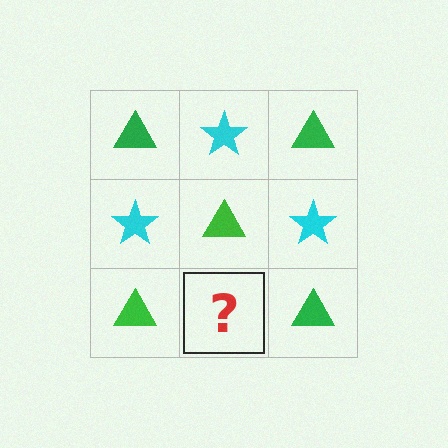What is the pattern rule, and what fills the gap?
The rule is that it alternates green triangle and cyan star in a checkerboard pattern. The gap should be filled with a cyan star.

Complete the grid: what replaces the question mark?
The question mark should be replaced with a cyan star.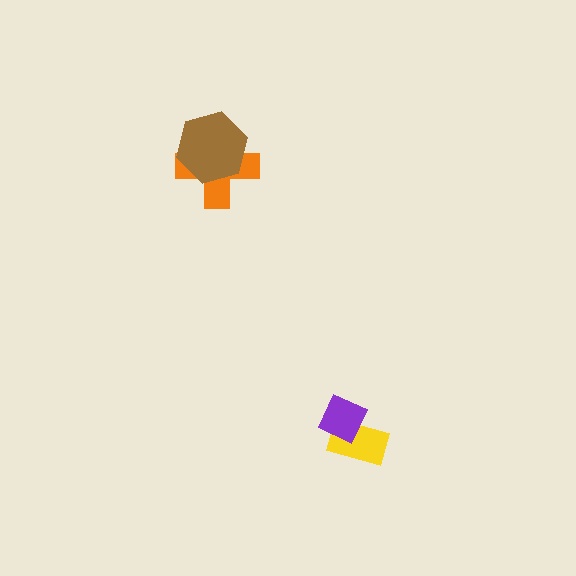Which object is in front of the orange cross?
The brown hexagon is in front of the orange cross.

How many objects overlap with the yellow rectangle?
1 object overlaps with the yellow rectangle.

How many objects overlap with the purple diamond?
1 object overlaps with the purple diamond.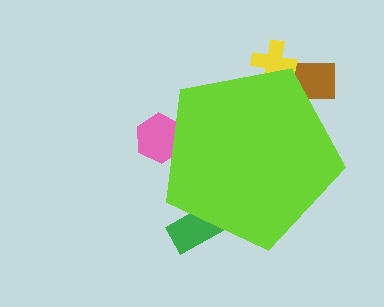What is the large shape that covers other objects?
A lime pentagon.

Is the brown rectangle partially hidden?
Yes, the brown rectangle is partially hidden behind the lime pentagon.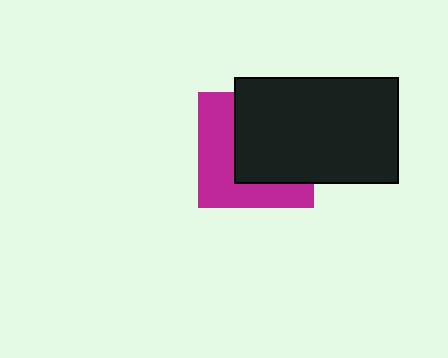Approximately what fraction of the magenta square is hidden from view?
Roughly 55% of the magenta square is hidden behind the black rectangle.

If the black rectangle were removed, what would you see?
You would see the complete magenta square.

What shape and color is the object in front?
The object in front is a black rectangle.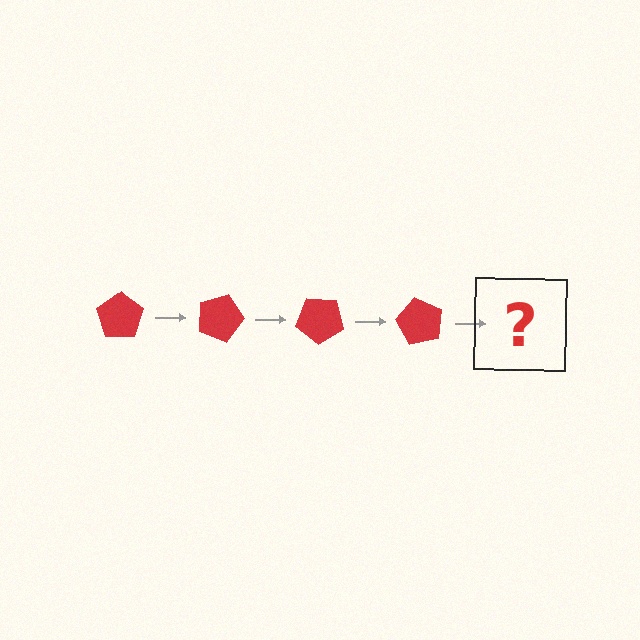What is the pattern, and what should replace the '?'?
The pattern is that the pentagon rotates 20 degrees each step. The '?' should be a red pentagon rotated 80 degrees.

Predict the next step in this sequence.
The next step is a red pentagon rotated 80 degrees.